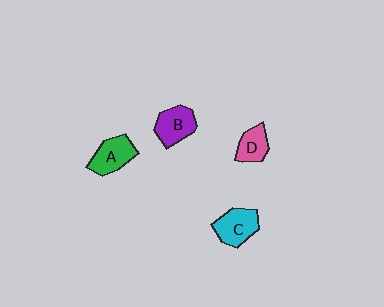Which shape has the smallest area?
Shape D (pink).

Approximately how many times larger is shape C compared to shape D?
Approximately 1.4 times.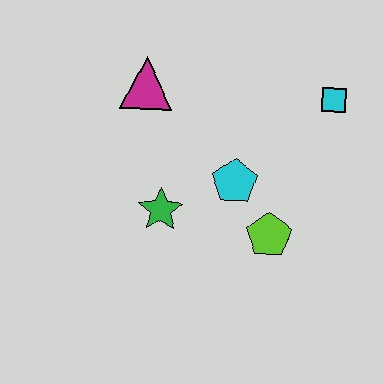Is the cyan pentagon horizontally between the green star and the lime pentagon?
Yes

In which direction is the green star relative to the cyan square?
The green star is to the left of the cyan square.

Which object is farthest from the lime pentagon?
The magenta triangle is farthest from the lime pentagon.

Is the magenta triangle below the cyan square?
No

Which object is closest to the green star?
The cyan pentagon is closest to the green star.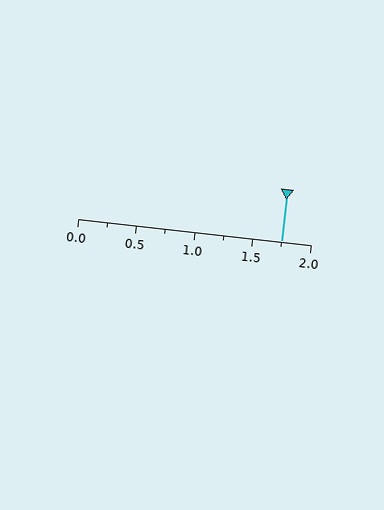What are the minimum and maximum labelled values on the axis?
The axis runs from 0.0 to 2.0.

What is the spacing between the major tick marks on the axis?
The major ticks are spaced 0.5 apart.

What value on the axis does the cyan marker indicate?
The marker indicates approximately 1.75.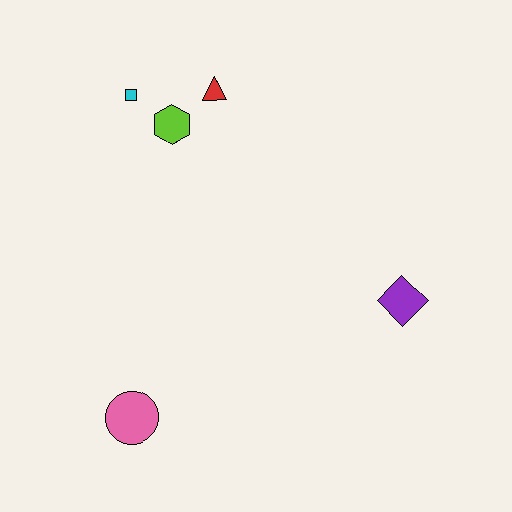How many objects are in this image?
There are 5 objects.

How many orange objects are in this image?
There are no orange objects.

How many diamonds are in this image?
There is 1 diamond.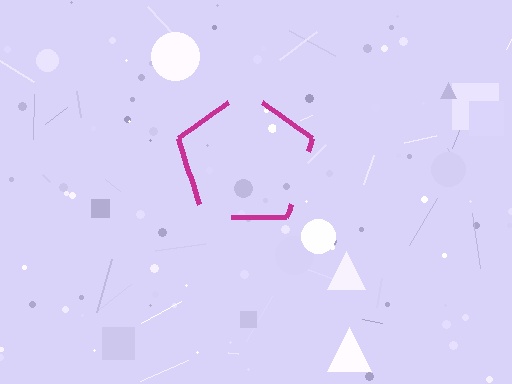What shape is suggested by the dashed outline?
The dashed outline suggests a pentagon.